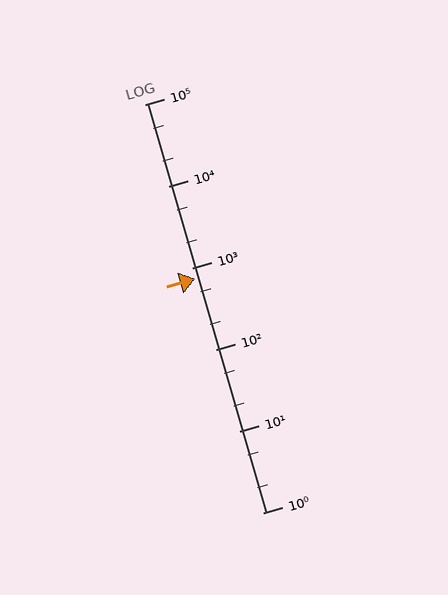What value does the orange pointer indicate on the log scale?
The pointer indicates approximately 730.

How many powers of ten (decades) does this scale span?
The scale spans 5 decades, from 1 to 100000.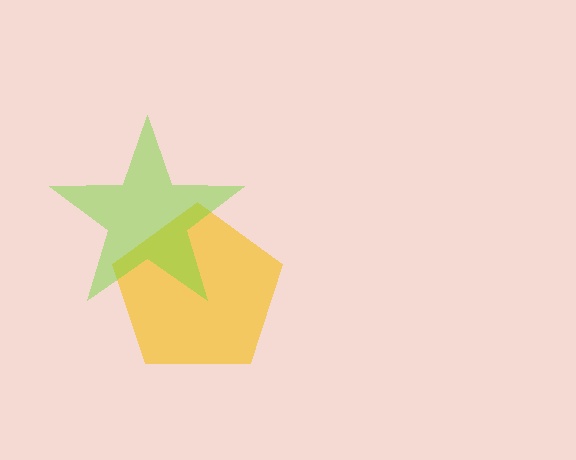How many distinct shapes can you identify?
There are 2 distinct shapes: a yellow pentagon, a lime star.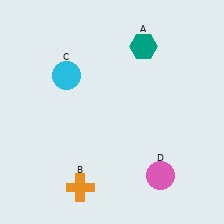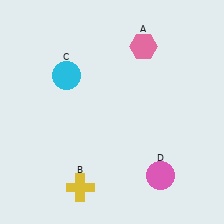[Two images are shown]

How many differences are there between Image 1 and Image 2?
There are 2 differences between the two images.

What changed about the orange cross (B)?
In Image 1, B is orange. In Image 2, it changed to yellow.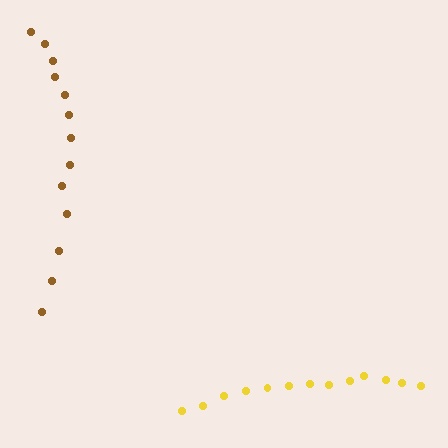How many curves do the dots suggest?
There are 2 distinct paths.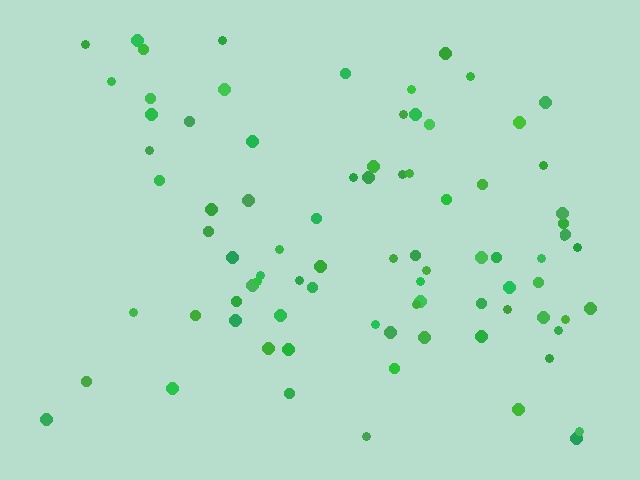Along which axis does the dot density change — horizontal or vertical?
Horizontal.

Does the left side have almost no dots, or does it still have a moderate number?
Still a moderate number, just noticeably fewer than the right.